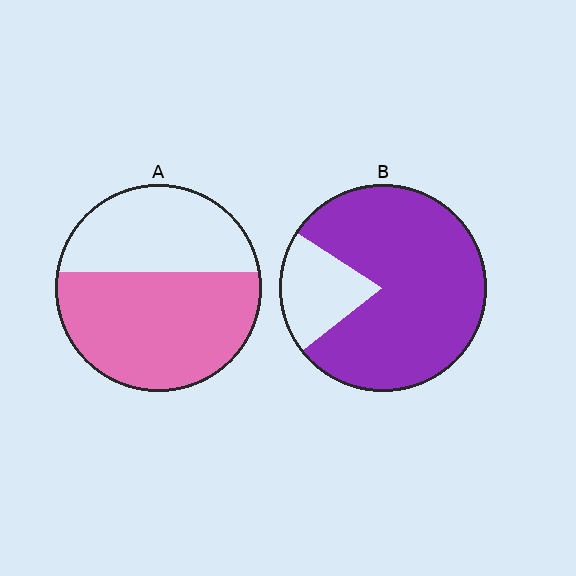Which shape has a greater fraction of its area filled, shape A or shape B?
Shape B.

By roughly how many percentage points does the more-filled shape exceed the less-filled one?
By roughly 20 percentage points (B over A).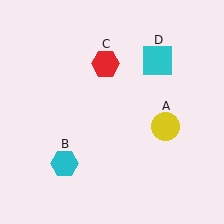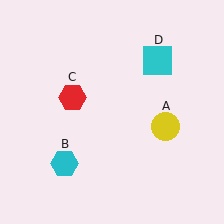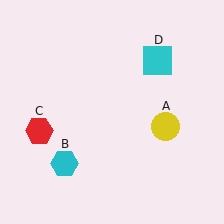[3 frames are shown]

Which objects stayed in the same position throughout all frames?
Yellow circle (object A) and cyan hexagon (object B) and cyan square (object D) remained stationary.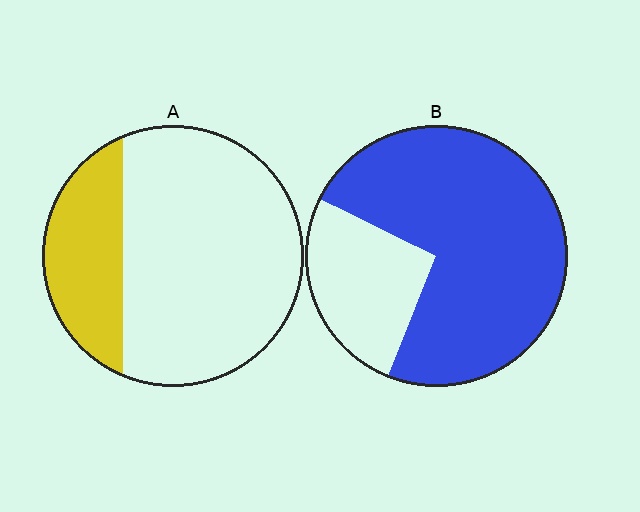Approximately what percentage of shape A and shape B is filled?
A is approximately 25% and B is approximately 75%.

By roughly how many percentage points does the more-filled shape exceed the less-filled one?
By roughly 50 percentage points (B over A).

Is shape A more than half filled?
No.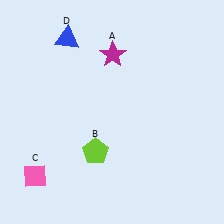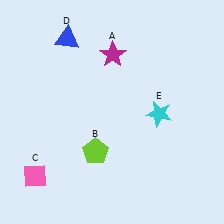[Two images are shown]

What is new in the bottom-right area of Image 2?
A cyan star (E) was added in the bottom-right area of Image 2.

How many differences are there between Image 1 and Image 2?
There is 1 difference between the two images.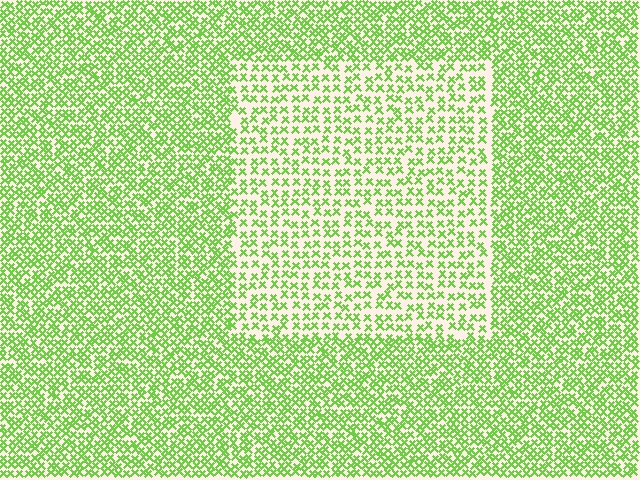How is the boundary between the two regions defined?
The boundary is defined by a change in element density (approximately 1.8x ratio). All elements are the same color, size, and shape.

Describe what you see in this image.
The image contains small lime elements arranged at two different densities. A rectangle-shaped region is visible where the elements are less densely packed than the surrounding area.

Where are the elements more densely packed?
The elements are more densely packed outside the rectangle boundary.